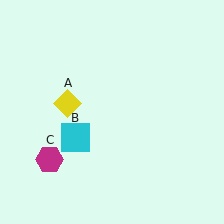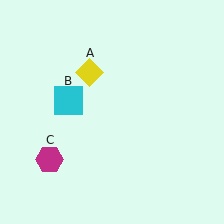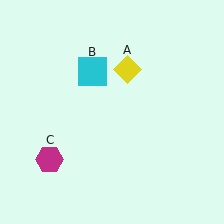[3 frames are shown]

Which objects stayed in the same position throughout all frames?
Magenta hexagon (object C) remained stationary.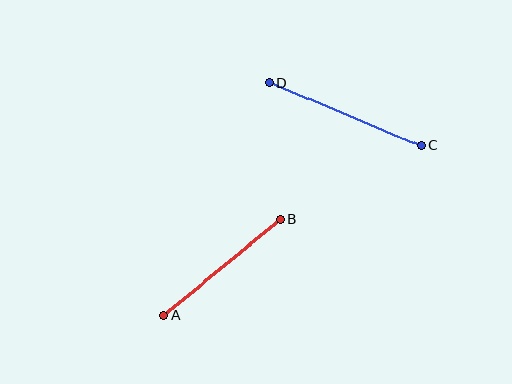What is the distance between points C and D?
The distance is approximately 164 pixels.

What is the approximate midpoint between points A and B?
The midpoint is at approximately (222, 267) pixels.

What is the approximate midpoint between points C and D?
The midpoint is at approximately (345, 114) pixels.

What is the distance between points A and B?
The distance is approximately 151 pixels.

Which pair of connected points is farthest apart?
Points C and D are farthest apart.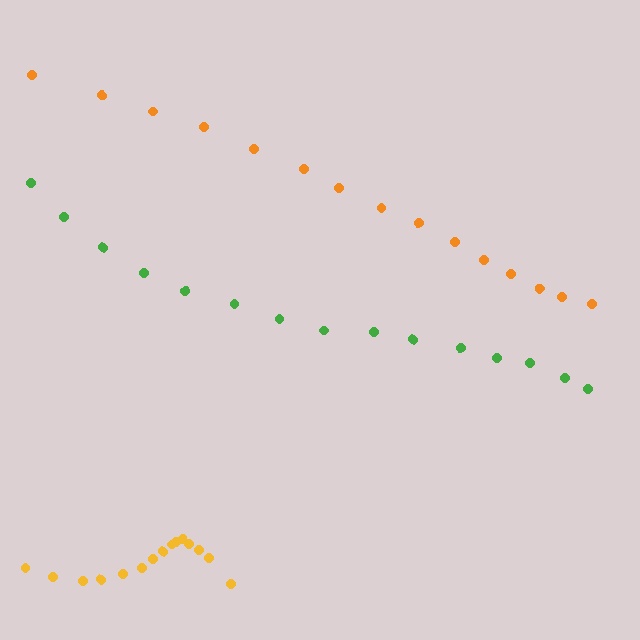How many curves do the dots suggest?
There are 3 distinct paths.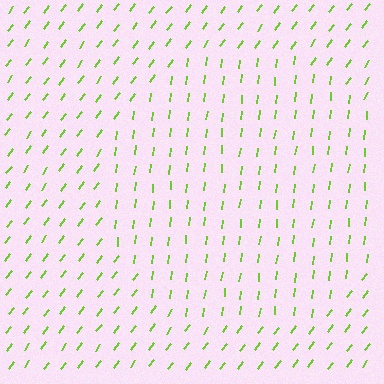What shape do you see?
I see a circle.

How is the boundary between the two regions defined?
The boundary is defined purely by a change in line orientation (approximately 30 degrees difference). All lines are the same color and thickness.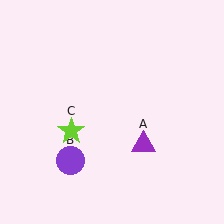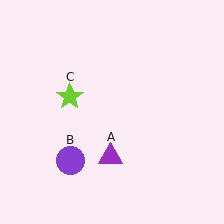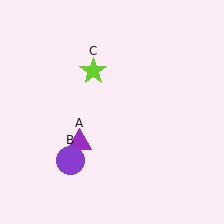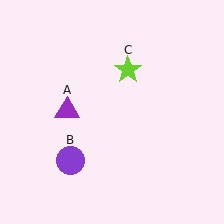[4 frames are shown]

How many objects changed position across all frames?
2 objects changed position: purple triangle (object A), lime star (object C).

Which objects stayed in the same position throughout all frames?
Purple circle (object B) remained stationary.